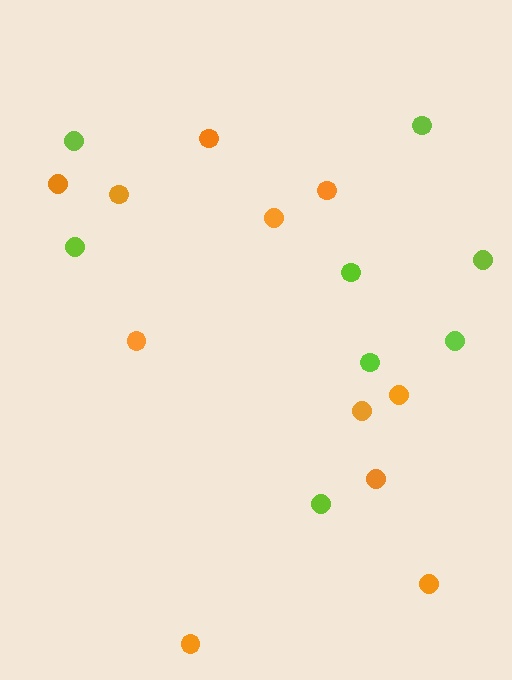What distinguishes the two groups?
There are 2 groups: one group of lime circles (8) and one group of orange circles (11).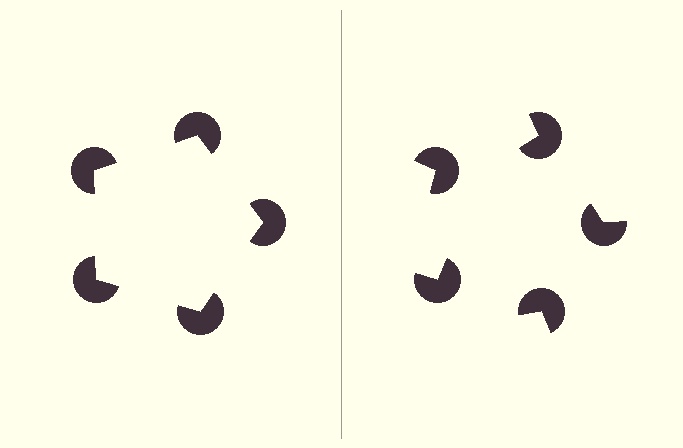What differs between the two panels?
The pac-man discs are positioned identically on both sides; only the wedge orientations differ. On the left they align to a pentagon; on the right they are misaligned.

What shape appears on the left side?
An illusory pentagon.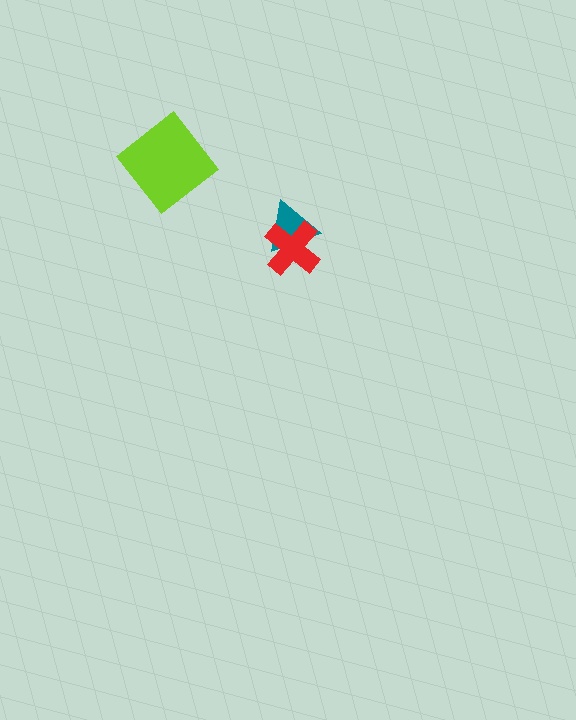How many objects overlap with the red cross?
1 object overlaps with the red cross.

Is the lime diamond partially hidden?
No, no other shape covers it.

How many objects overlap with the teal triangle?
1 object overlaps with the teal triangle.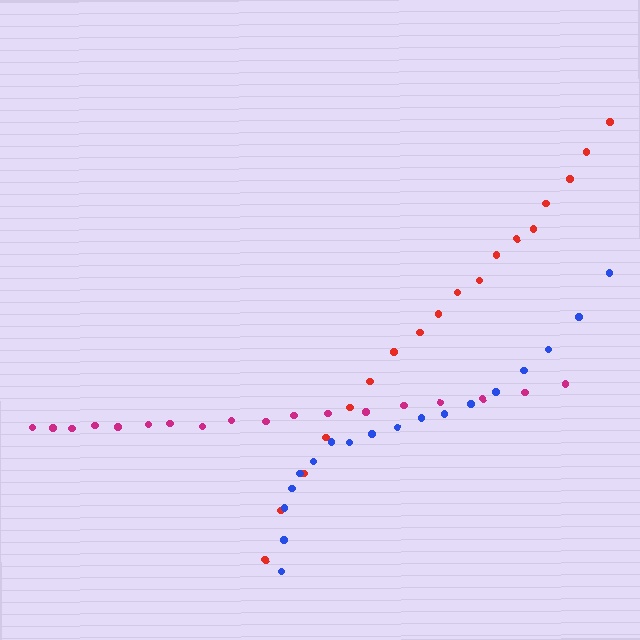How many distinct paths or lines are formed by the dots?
There are 3 distinct paths.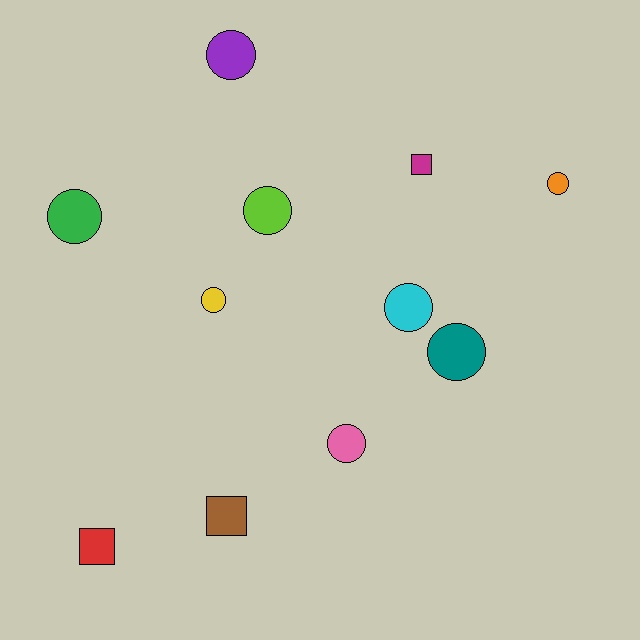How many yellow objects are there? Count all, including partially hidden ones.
There is 1 yellow object.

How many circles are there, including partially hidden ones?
There are 8 circles.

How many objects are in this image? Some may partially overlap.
There are 11 objects.